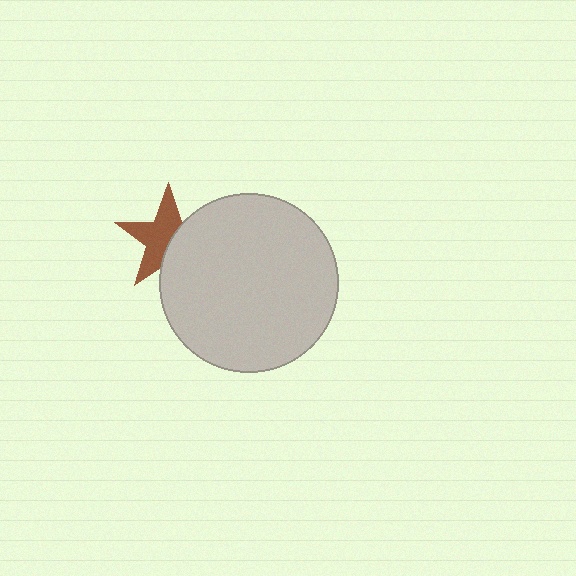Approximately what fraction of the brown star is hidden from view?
Roughly 42% of the brown star is hidden behind the light gray circle.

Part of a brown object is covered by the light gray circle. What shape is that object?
It is a star.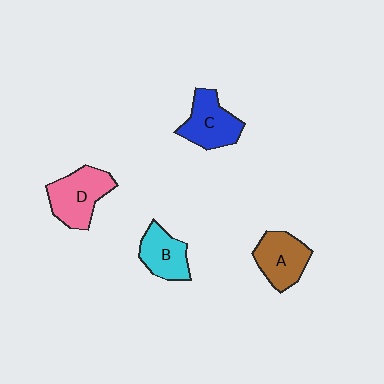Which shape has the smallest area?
Shape B (cyan).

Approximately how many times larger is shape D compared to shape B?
Approximately 1.3 times.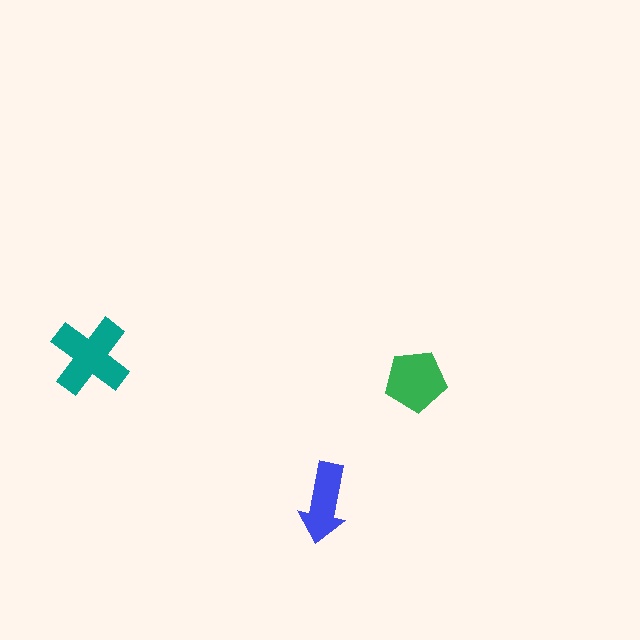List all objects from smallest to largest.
The blue arrow, the green pentagon, the teal cross.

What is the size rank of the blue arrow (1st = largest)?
3rd.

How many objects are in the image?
There are 3 objects in the image.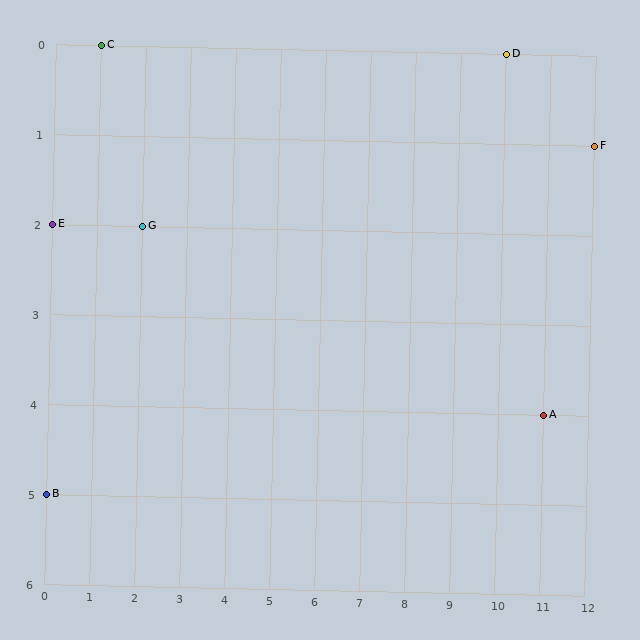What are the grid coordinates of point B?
Point B is at grid coordinates (0, 5).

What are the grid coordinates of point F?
Point F is at grid coordinates (12, 1).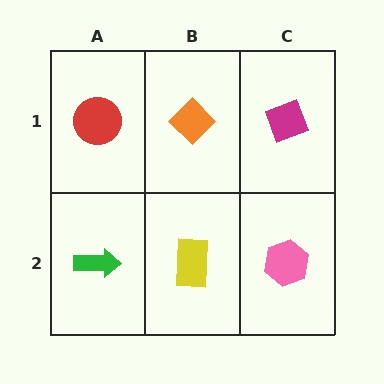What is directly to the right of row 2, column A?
A yellow rectangle.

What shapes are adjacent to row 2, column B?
An orange diamond (row 1, column B), a green arrow (row 2, column A), a pink hexagon (row 2, column C).